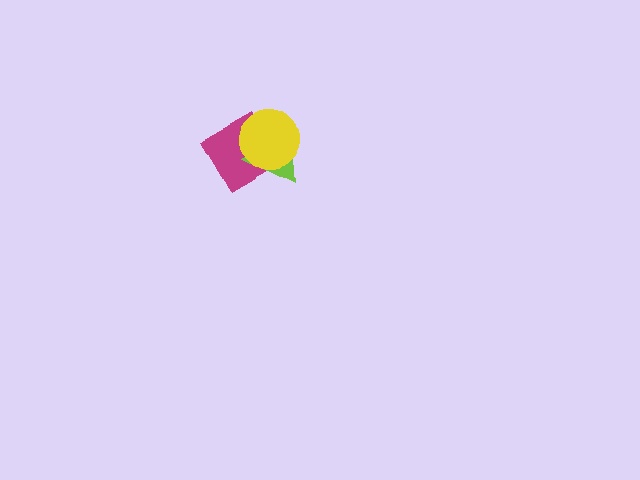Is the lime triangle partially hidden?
Yes, it is partially covered by another shape.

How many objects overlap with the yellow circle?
2 objects overlap with the yellow circle.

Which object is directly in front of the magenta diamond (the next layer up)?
The lime triangle is directly in front of the magenta diamond.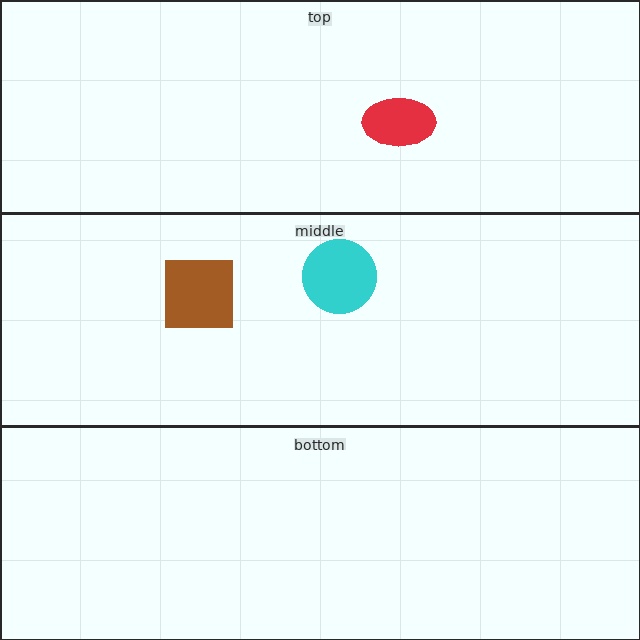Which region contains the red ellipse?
The top region.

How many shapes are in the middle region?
2.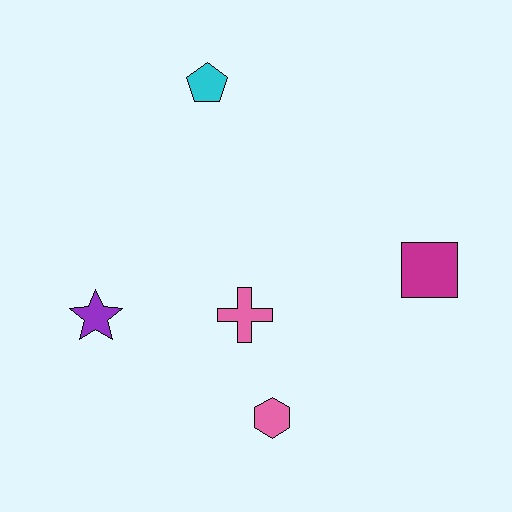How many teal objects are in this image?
There are no teal objects.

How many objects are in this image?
There are 5 objects.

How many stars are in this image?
There is 1 star.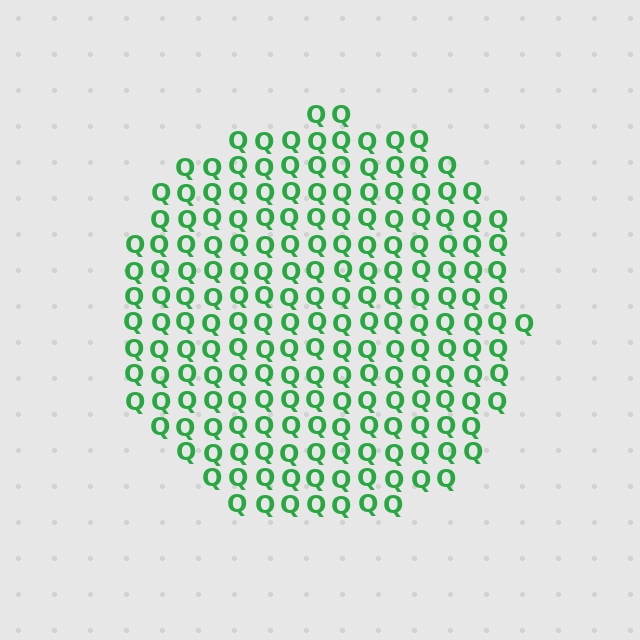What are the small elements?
The small elements are letter Q's.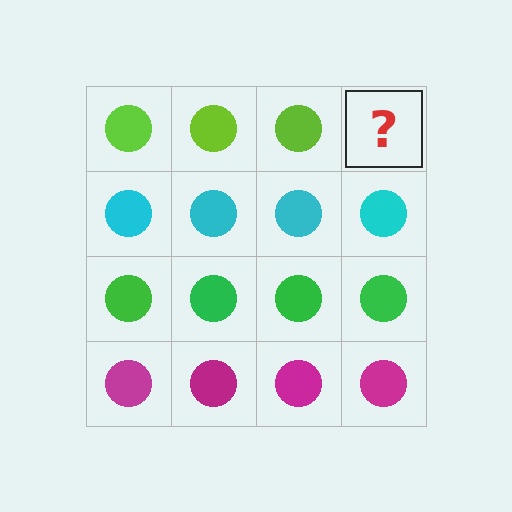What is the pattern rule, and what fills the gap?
The rule is that each row has a consistent color. The gap should be filled with a lime circle.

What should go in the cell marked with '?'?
The missing cell should contain a lime circle.